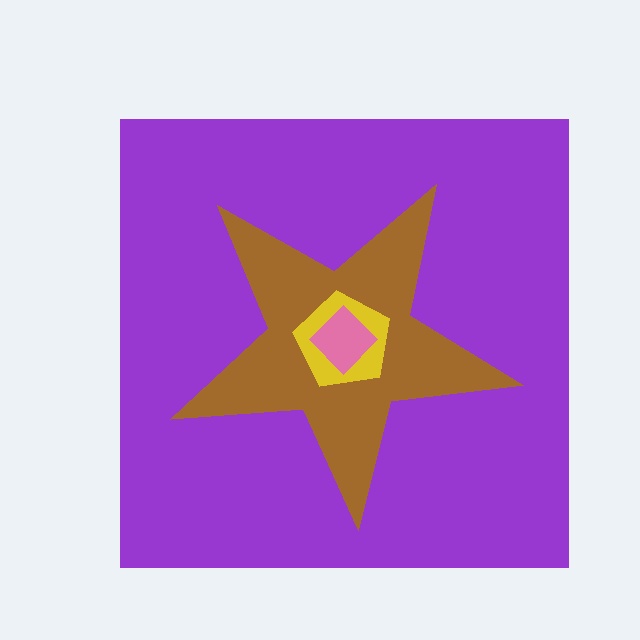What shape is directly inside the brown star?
The yellow pentagon.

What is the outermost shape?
The purple square.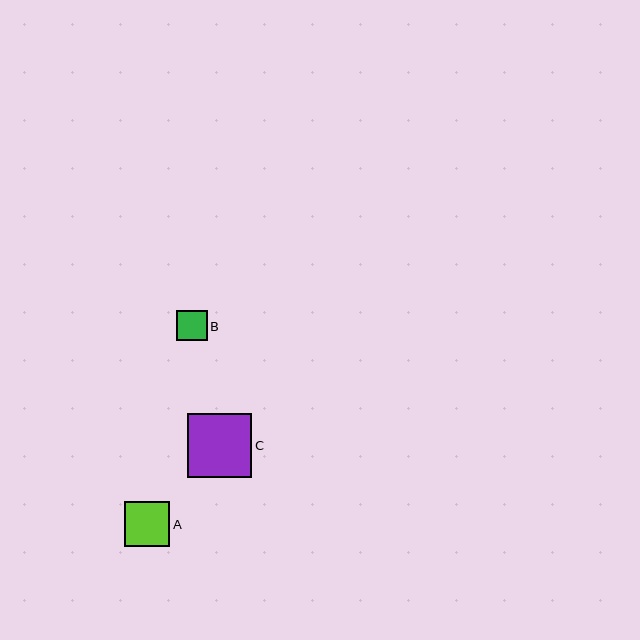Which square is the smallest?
Square B is the smallest with a size of approximately 31 pixels.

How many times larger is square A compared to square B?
Square A is approximately 1.5 times the size of square B.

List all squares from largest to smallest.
From largest to smallest: C, A, B.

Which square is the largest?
Square C is the largest with a size of approximately 64 pixels.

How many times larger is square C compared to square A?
Square C is approximately 1.4 times the size of square A.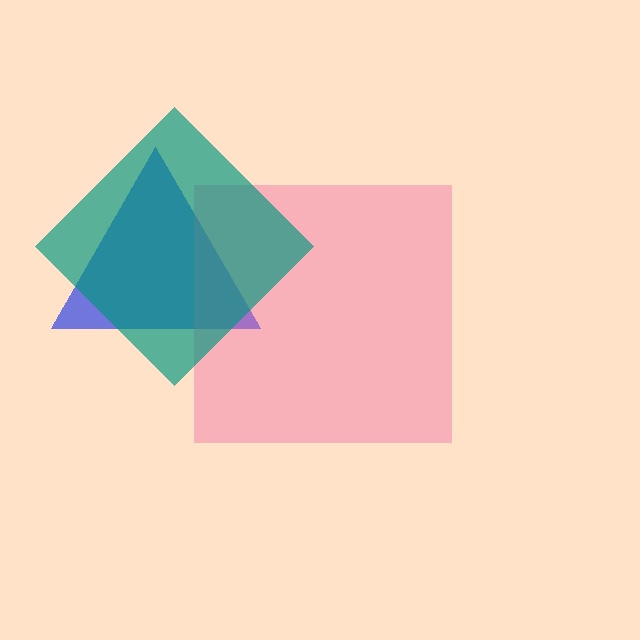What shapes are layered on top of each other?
The layered shapes are: a blue triangle, a pink square, a teal diamond.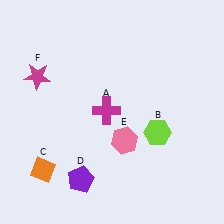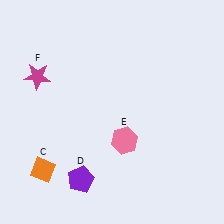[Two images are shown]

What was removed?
The lime hexagon (B), the magenta cross (A) were removed in Image 2.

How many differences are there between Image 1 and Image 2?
There are 2 differences between the two images.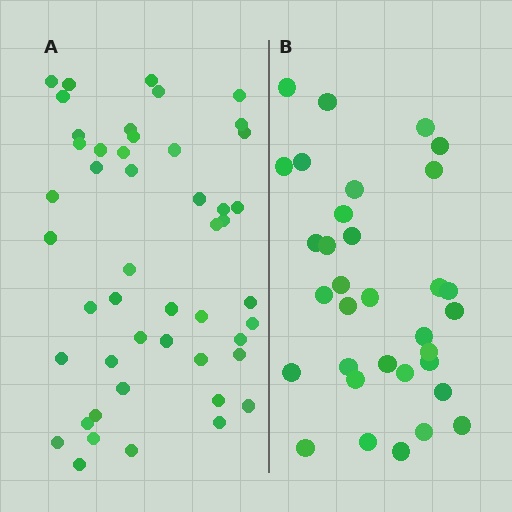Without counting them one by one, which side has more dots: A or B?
Region A (the left region) has more dots.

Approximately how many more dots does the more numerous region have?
Region A has approximately 15 more dots than region B.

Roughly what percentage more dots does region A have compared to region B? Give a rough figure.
About 45% more.